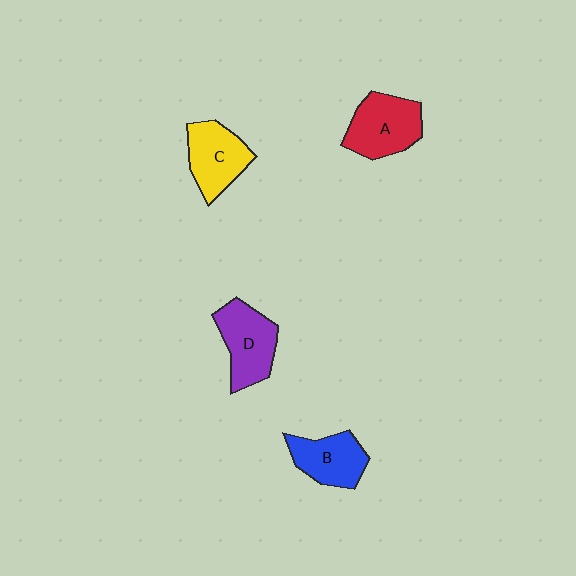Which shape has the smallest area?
Shape B (blue).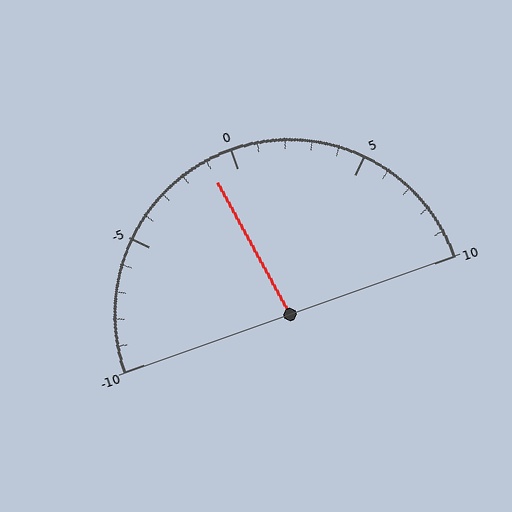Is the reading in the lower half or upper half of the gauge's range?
The reading is in the lower half of the range (-10 to 10).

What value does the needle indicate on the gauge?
The needle indicates approximately -1.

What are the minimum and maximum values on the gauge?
The gauge ranges from -10 to 10.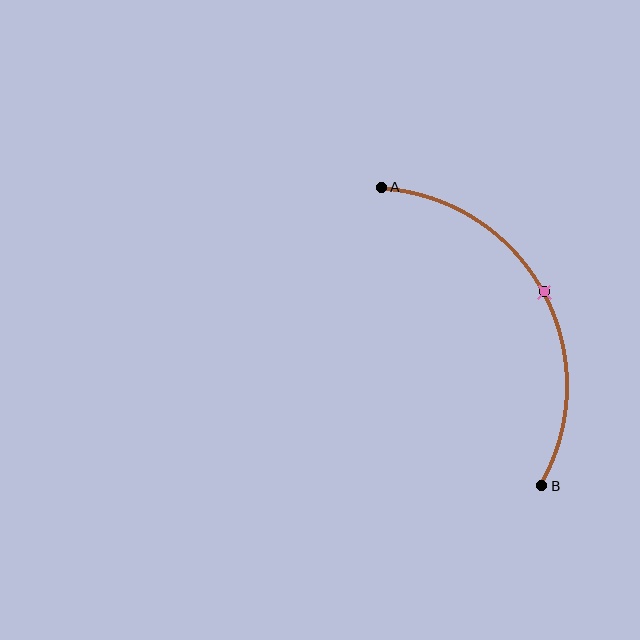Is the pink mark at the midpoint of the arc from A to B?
Yes. The pink mark lies on the arc at equal arc-length from both A and B — it is the arc midpoint.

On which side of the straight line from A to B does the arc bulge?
The arc bulges to the right of the straight line connecting A and B.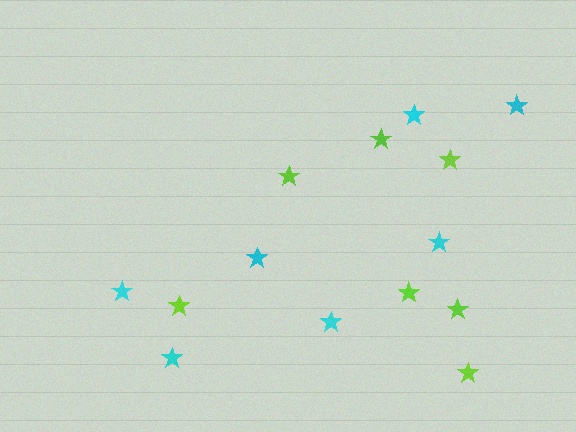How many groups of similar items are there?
There are 2 groups: one group of lime stars (7) and one group of cyan stars (7).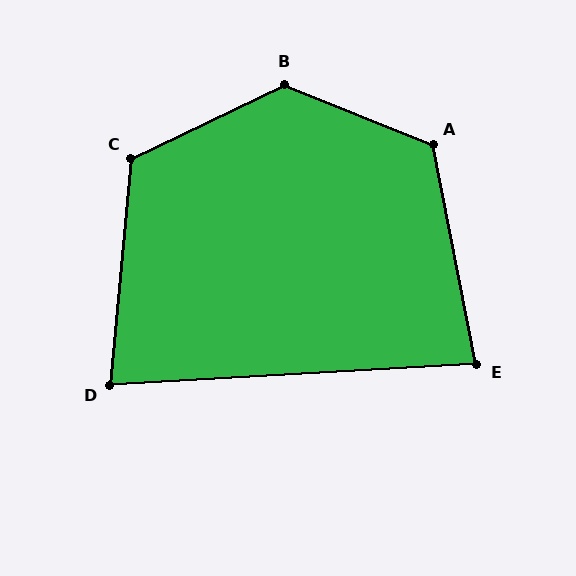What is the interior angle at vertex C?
Approximately 121 degrees (obtuse).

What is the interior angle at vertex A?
Approximately 123 degrees (obtuse).